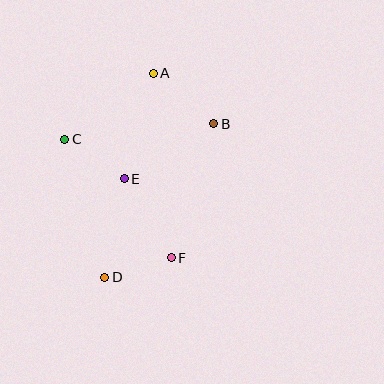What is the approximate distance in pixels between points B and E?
The distance between B and E is approximately 106 pixels.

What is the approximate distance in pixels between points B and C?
The distance between B and C is approximately 150 pixels.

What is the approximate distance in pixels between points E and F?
The distance between E and F is approximately 92 pixels.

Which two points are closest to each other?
Points D and F are closest to each other.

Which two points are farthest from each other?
Points A and D are farthest from each other.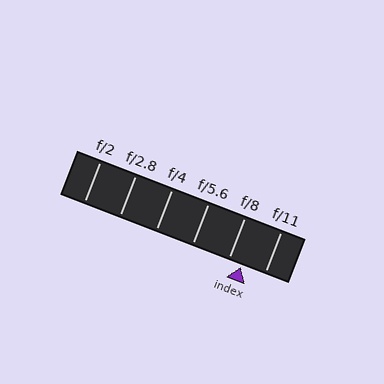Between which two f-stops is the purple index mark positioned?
The index mark is between f/8 and f/11.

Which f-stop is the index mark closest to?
The index mark is closest to f/8.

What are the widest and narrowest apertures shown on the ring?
The widest aperture shown is f/2 and the narrowest is f/11.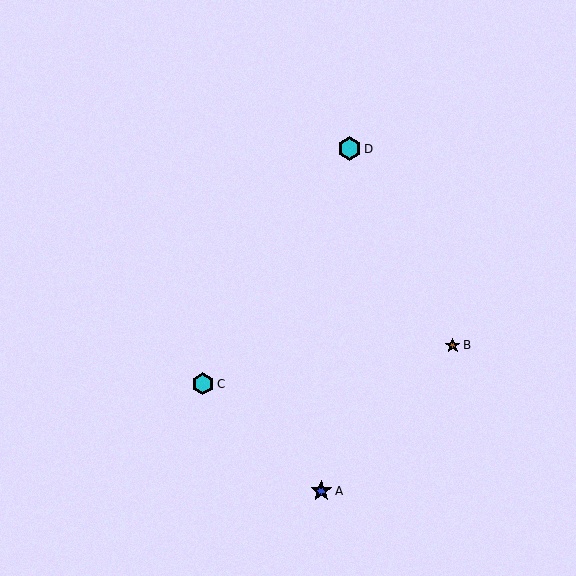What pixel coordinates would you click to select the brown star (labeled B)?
Click at (453, 345) to select the brown star B.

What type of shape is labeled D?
Shape D is a cyan hexagon.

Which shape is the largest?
The cyan hexagon (labeled D) is the largest.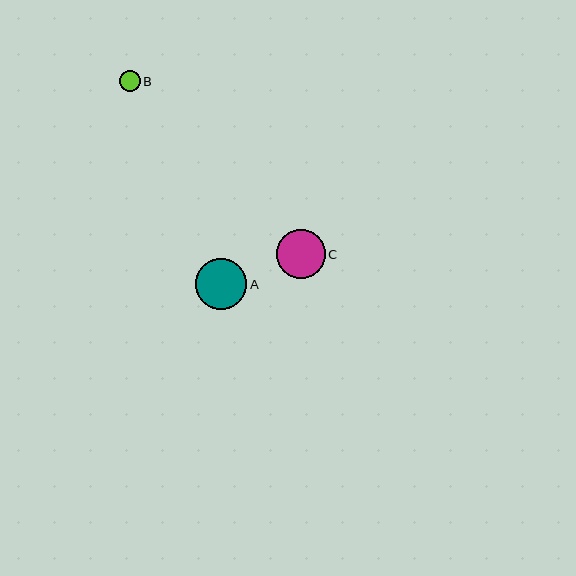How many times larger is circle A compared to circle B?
Circle A is approximately 2.4 times the size of circle B.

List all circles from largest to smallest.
From largest to smallest: A, C, B.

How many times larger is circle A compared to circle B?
Circle A is approximately 2.4 times the size of circle B.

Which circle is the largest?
Circle A is the largest with a size of approximately 52 pixels.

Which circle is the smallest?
Circle B is the smallest with a size of approximately 21 pixels.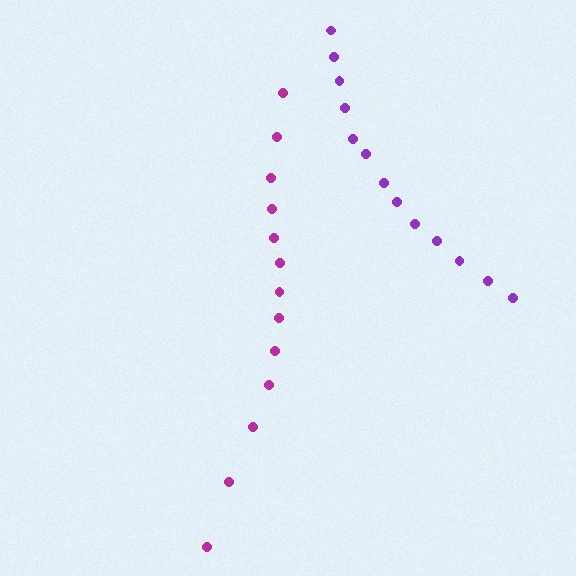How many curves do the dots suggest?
There are 2 distinct paths.